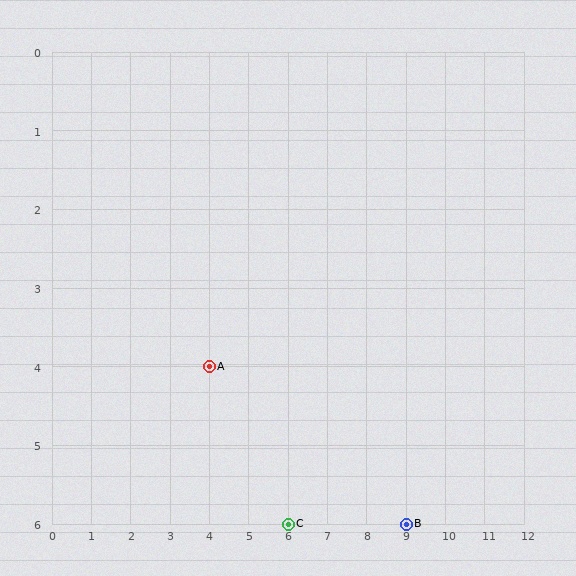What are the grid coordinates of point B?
Point B is at grid coordinates (9, 6).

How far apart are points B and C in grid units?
Points B and C are 3 columns apart.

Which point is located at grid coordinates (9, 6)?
Point B is at (9, 6).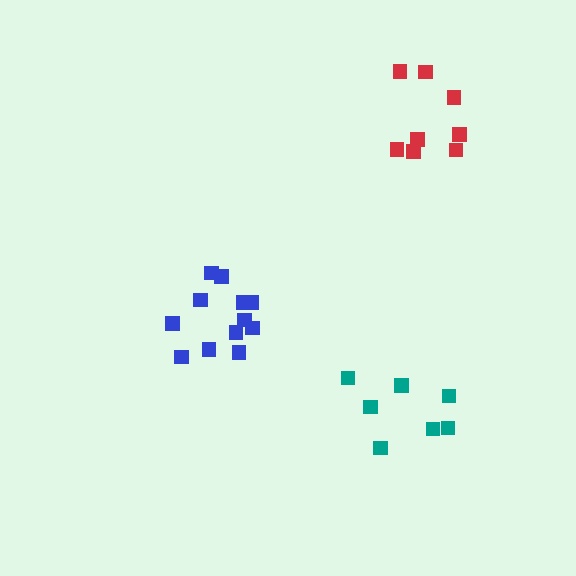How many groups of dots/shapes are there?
There are 3 groups.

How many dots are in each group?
Group 1: 7 dots, Group 2: 12 dots, Group 3: 8 dots (27 total).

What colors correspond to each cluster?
The clusters are colored: teal, blue, red.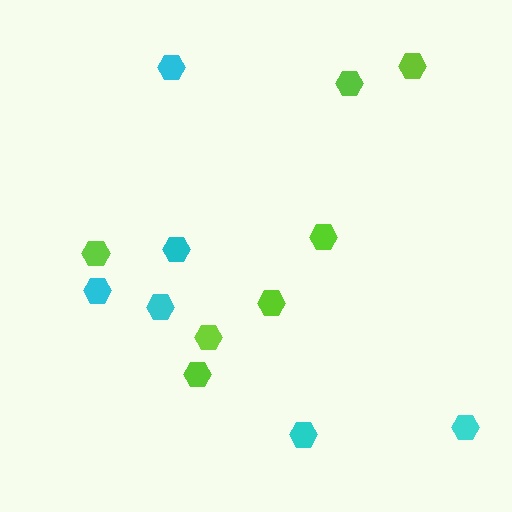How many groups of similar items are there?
There are 2 groups: one group of lime hexagons (7) and one group of cyan hexagons (6).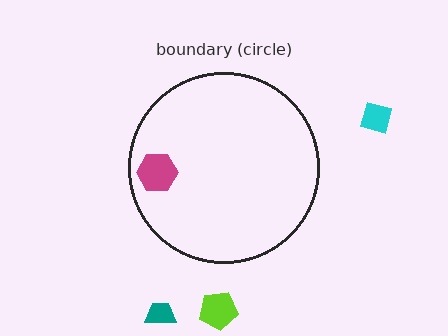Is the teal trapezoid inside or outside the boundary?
Outside.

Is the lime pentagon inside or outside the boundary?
Outside.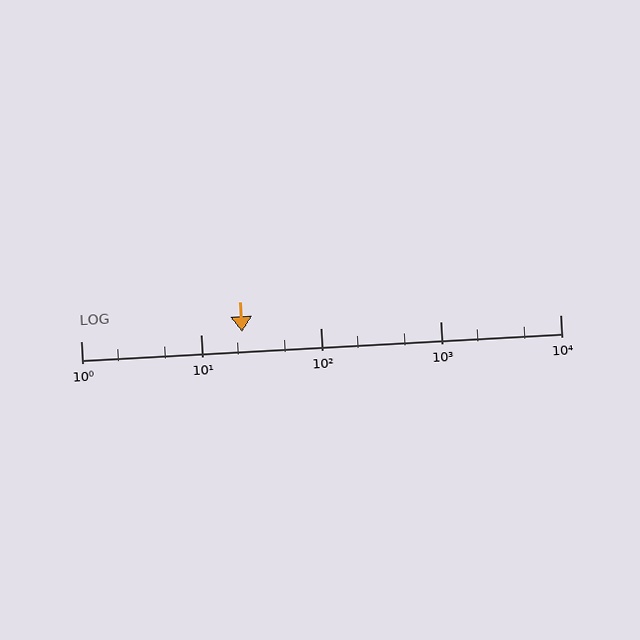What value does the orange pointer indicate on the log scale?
The pointer indicates approximately 22.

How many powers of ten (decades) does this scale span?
The scale spans 4 decades, from 1 to 10000.